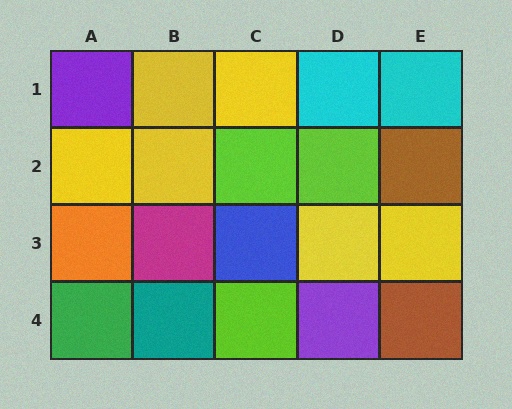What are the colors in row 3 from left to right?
Orange, magenta, blue, yellow, yellow.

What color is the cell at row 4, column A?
Green.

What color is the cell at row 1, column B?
Yellow.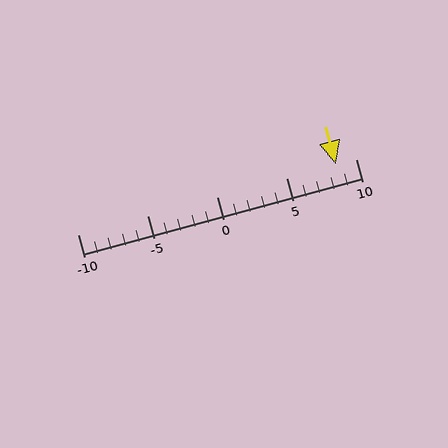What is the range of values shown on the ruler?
The ruler shows values from -10 to 10.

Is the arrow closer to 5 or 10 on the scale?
The arrow is closer to 10.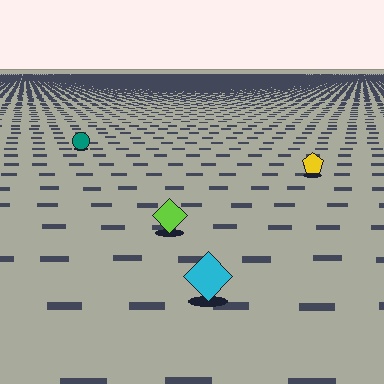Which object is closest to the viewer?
The cyan diamond is closest. The texture marks near it are larger and more spread out.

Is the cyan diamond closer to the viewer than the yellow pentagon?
Yes. The cyan diamond is closer — you can tell from the texture gradient: the ground texture is coarser near it.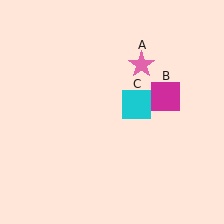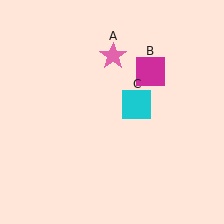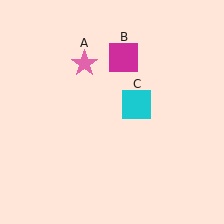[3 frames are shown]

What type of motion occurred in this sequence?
The pink star (object A), magenta square (object B) rotated counterclockwise around the center of the scene.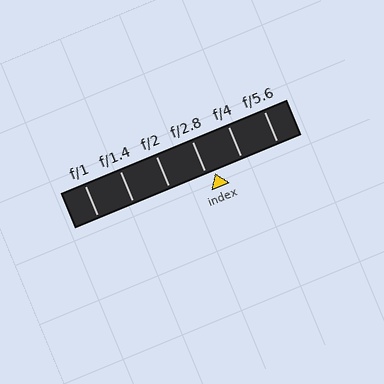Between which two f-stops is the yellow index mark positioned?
The index mark is between f/2.8 and f/4.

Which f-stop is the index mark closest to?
The index mark is closest to f/2.8.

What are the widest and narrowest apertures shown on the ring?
The widest aperture shown is f/1 and the narrowest is f/5.6.